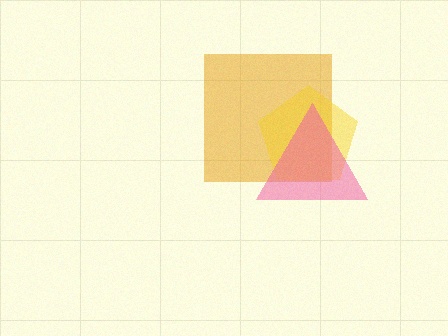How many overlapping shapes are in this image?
There are 3 overlapping shapes in the image.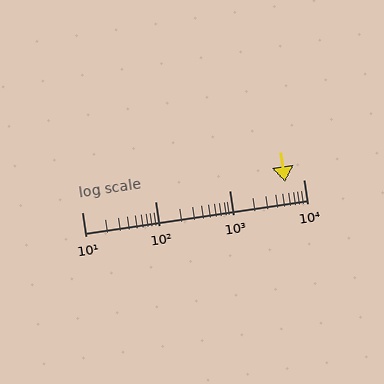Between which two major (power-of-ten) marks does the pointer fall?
The pointer is between 1000 and 10000.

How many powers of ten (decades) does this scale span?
The scale spans 3 decades, from 10 to 10000.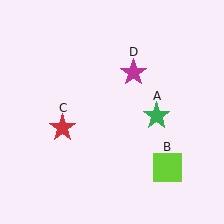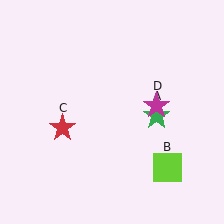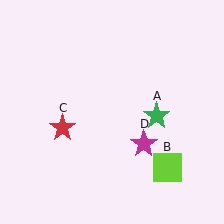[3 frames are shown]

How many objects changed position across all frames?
1 object changed position: magenta star (object D).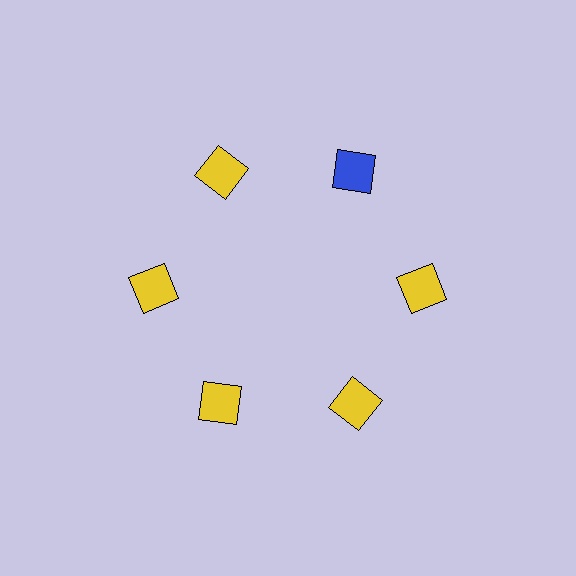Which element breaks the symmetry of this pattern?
The blue square at roughly the 1 o'clock position breaks the symmetry. All other shapes are yellow squares.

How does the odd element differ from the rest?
It has a different color: blue instead of yellow.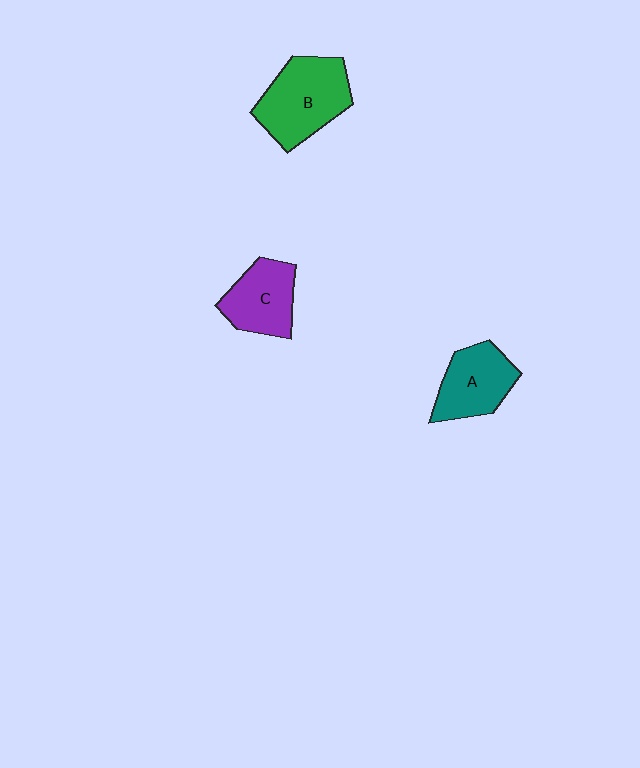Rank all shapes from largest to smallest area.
From largest to smallest: B (green), A (teal), C (purple).